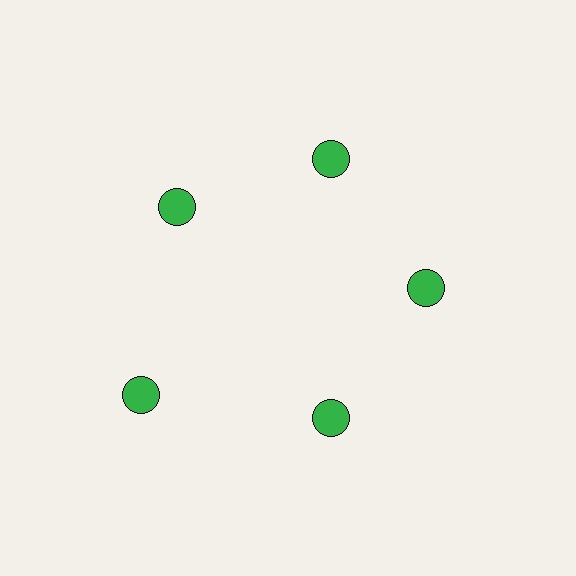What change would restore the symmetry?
The symmetry would be restored by moving it inward, back onto the ring so that all 5 circles sit at equal angles and equal distance from the center.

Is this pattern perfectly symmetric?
No. The 5 green circles are arranged in a ring, but one element near the 8 o'clock position is pushed outward from the center, breaking the 5-fold rotational symmetry.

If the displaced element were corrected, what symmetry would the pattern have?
It would have 5-fold rotational symmetry — the pattern would map onto itself every 72 degrees.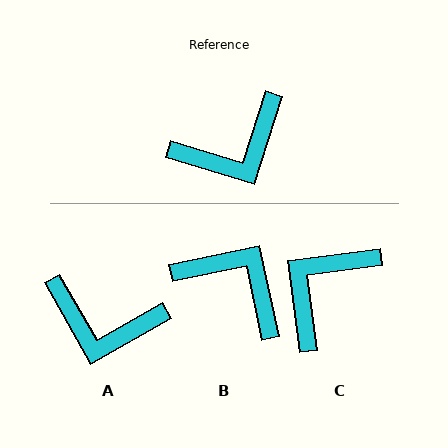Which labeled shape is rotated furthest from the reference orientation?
C, about 155 degrees away.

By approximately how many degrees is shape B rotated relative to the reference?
Approximately 119 degrees counter-clockwise.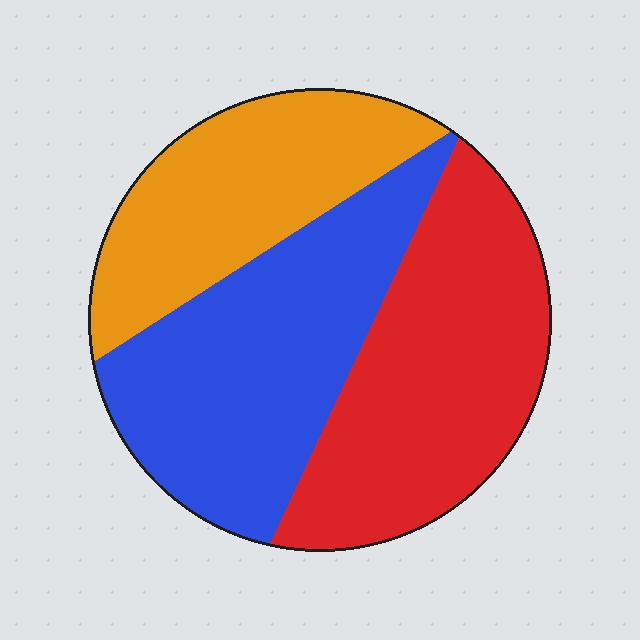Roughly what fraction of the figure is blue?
Blue takes up about three eighths (3/8) of the figure.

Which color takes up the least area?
Orange, at roughly 25%.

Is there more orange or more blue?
Blue.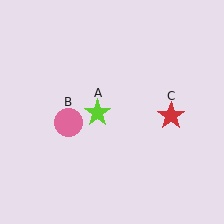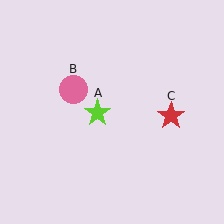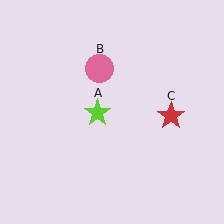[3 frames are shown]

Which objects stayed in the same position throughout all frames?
Lime star (object A) and red star (object C) remained stationary.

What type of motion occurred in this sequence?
The pink circle (object B) rotated clockwise around the center of the scene.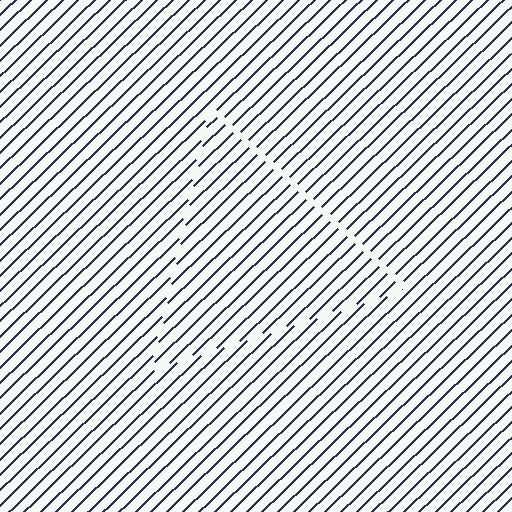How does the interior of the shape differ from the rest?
The interior of the shape contains the same grating, shifted by half a period — the contour is defined by the phase discontinuity where line-ends from the inner and outer gratings abut.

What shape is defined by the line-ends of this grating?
An illusory triangle. The interior of the shape contains the same grating, shifted by half a period — the contour is defined by the phase discontinuity where line-ends from the inner and outer gratings abut.